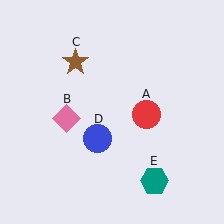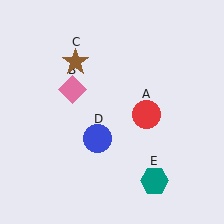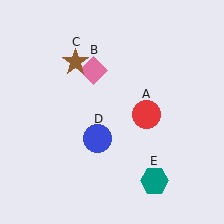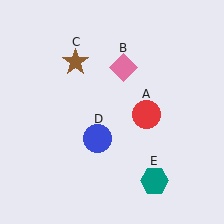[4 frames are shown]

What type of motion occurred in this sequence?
The pink diamond (object B) rotated clockwise around the center of the scene.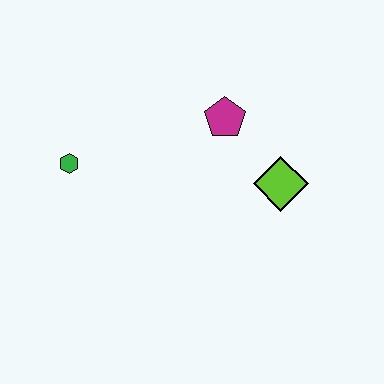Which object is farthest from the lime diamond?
The green hexagon is farthest from the lime diamond.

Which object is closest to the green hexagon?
The magenta pentagon is closest to the green hexagon.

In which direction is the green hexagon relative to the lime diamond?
The green hexagon is to the left of the lime diamond.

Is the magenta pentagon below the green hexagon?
No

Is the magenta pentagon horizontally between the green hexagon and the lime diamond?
Yes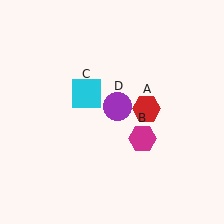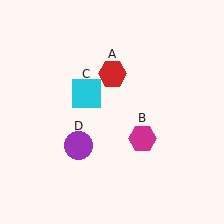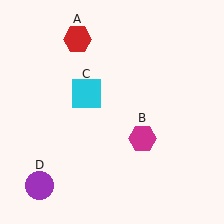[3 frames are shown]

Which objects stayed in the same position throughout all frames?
Magenta hexagon (object B) and cyan square (object C) remained stationary.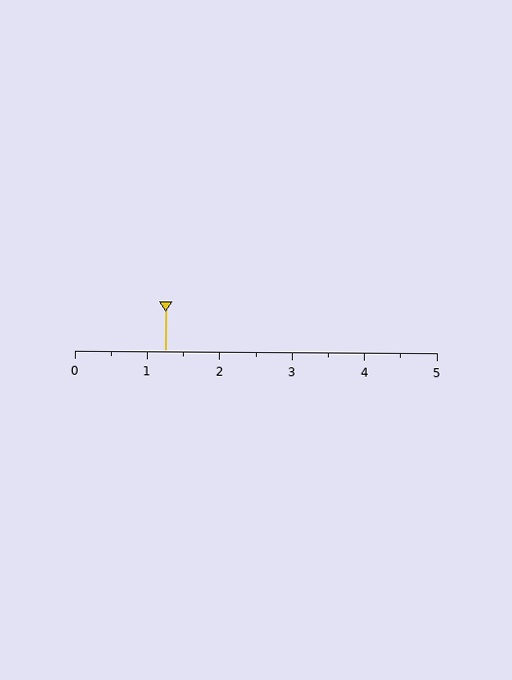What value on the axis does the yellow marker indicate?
The marker indicates approximately 1.2.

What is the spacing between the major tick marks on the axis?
The major ticks are spaced 1 apart.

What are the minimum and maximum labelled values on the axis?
The axis runs from 0 to 5.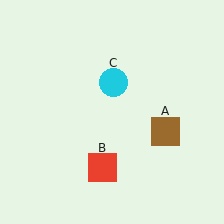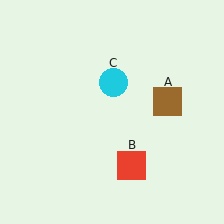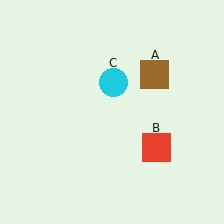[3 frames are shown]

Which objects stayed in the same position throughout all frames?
Cyan circle (object C) remained stationary.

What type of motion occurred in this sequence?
The brown square (object A), red square (object B) rotated counterclockwise around the center of the scene.